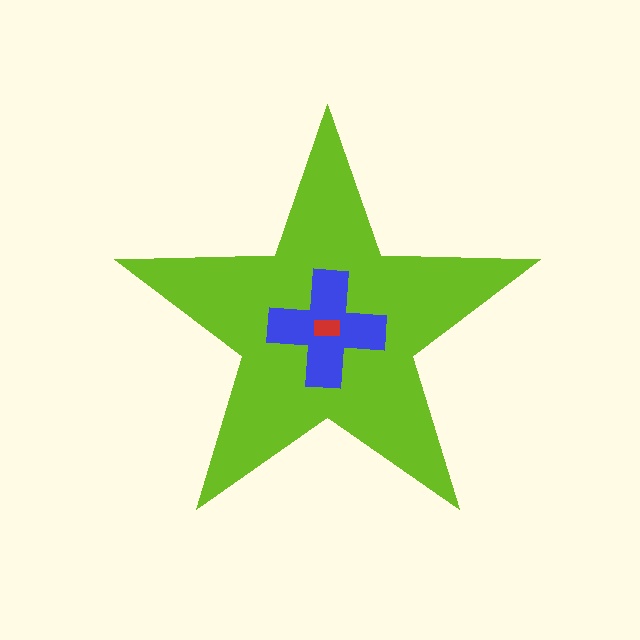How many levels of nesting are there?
3.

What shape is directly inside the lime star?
The blue cross.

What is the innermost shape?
The red rectangle.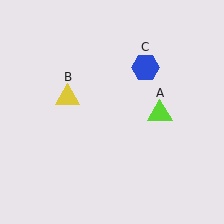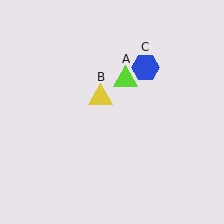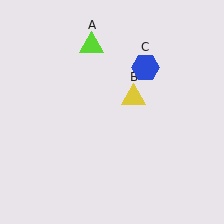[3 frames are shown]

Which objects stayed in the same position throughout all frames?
Blue hexagon (object C) remained stationary.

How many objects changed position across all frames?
2 objects changed position: lime triangle (object A), yellow triangle (object B).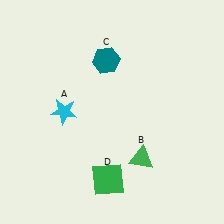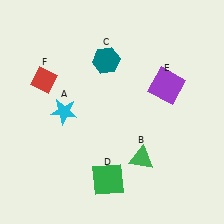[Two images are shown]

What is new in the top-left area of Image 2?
A red diamond (F) was added in the top-left area of Image 2.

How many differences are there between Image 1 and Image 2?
There are 2 differences between the two images.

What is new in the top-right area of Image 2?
A purple square (E) was added in the top-right area of Image 2.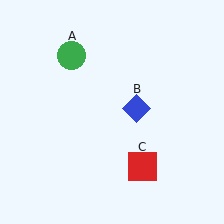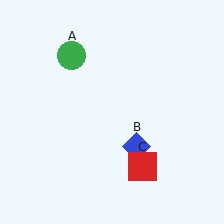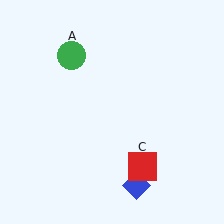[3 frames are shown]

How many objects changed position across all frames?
1 object changed position: blue diamond (object B).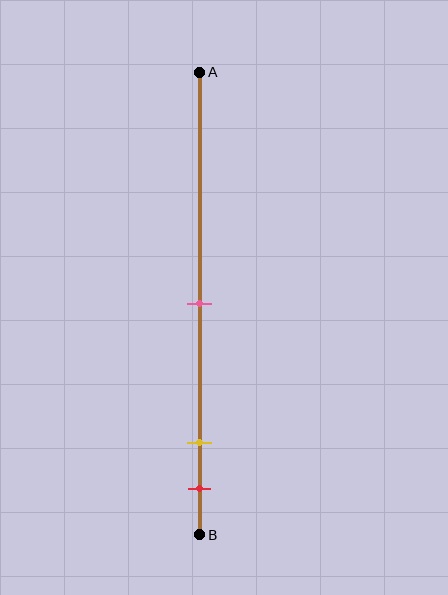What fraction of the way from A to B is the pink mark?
The pink mark is approximately 50% (0.5) of the way from A to B.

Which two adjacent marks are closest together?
The yellow and red marks are the closest adjacent pair.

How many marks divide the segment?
There are 3 marks dividing the segment.